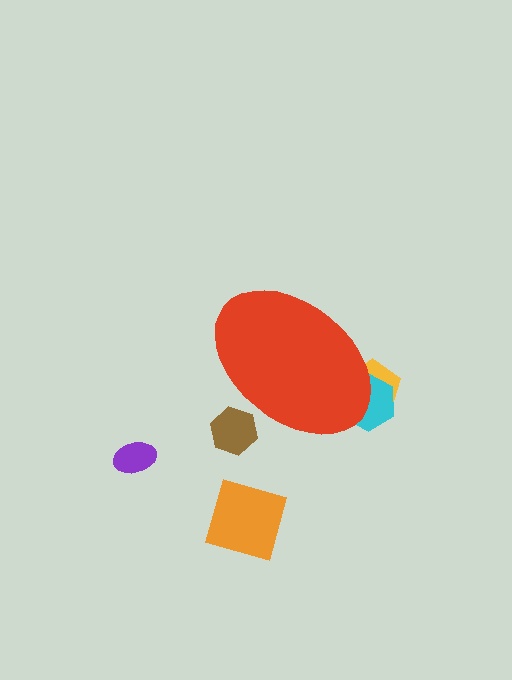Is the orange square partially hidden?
No, the orange square is fully visible.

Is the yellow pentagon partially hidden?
Yes, the yellow pentagon is partially hidden behind the red ellipse.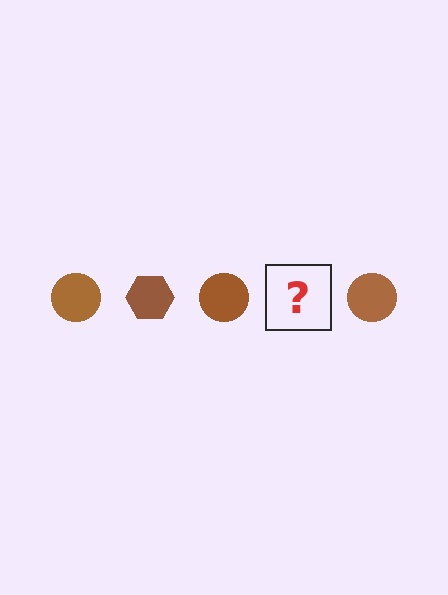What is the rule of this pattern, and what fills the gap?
The rule is that the pattern cycles through circle, hexagon shapes in brown. The gap should be filled with a brown hexagon.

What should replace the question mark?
The question mark should be replaced with a brown hexagon.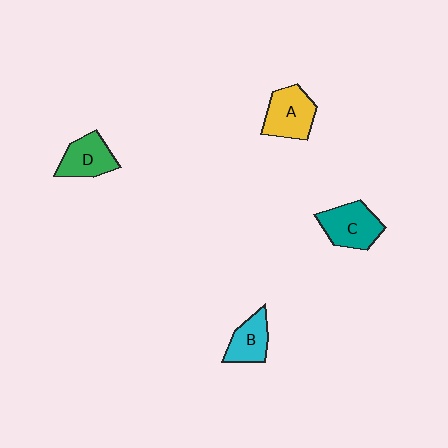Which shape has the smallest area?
Shape B (cyan).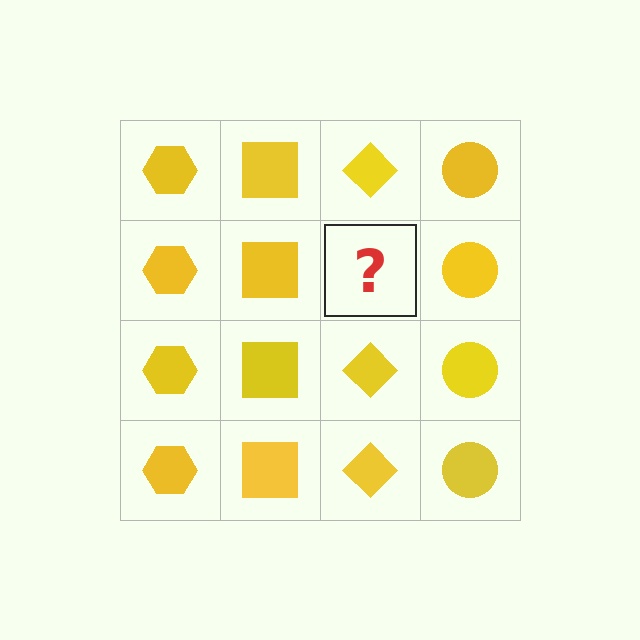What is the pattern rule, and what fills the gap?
The rule is that each column has a consistent shape. The gap should be filled with a yellow diamond.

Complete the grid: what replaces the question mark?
The question mark should be replaced with a yellow diamond.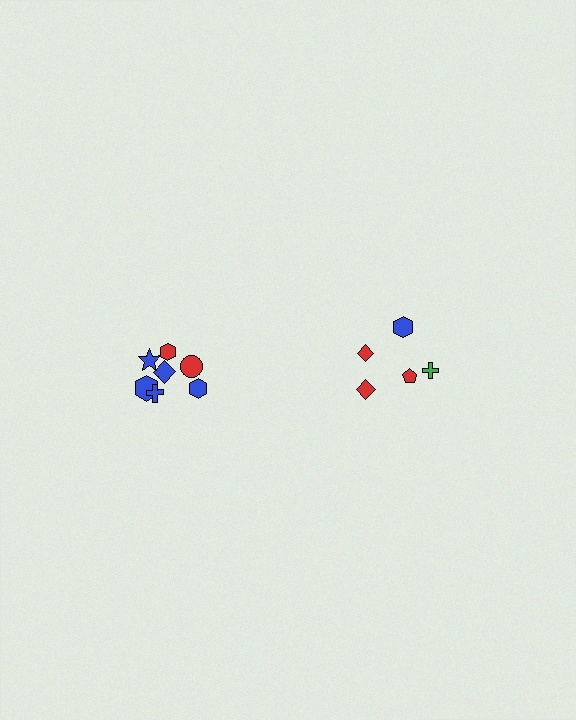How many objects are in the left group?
There are 7 objects.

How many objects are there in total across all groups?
There are 12 objects.